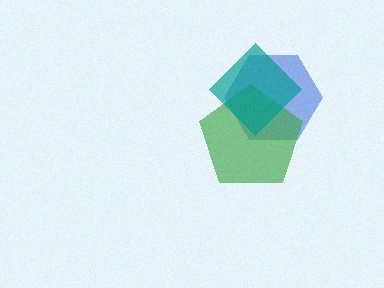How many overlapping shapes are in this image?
There are 3 overlapping shapes in the image.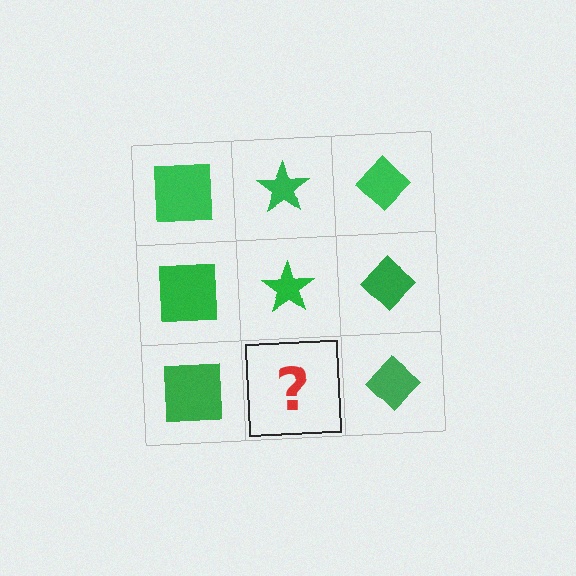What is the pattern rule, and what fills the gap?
The rule is that each column has a consistent shape. The gap should be filled with a green star.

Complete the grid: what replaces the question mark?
The question mark should be replaced with a green star.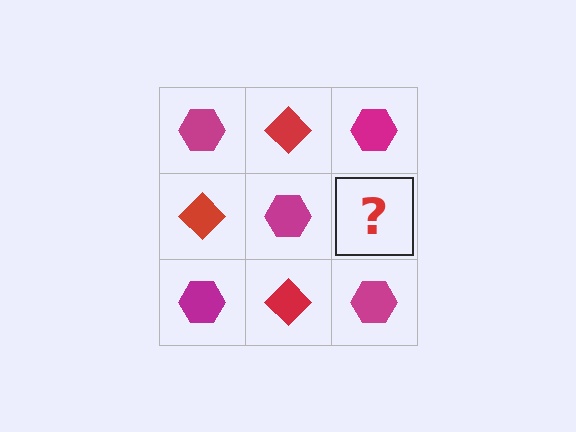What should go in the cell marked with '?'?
The missing cell should contain a red diamond.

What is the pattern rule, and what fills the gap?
The rule is that it alternates magenta hexagon and red diamond in a checkerboard pattern. The gap should be filled with a red diamond.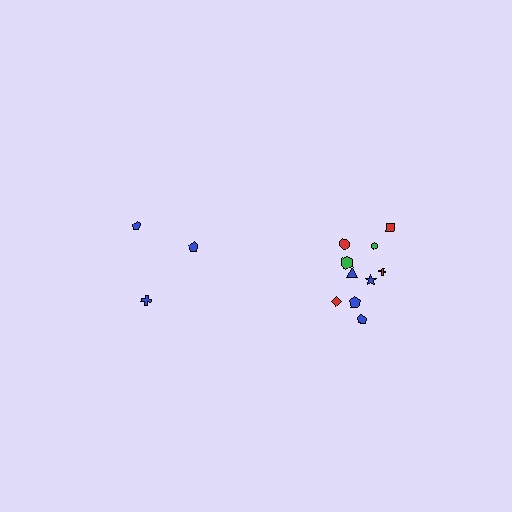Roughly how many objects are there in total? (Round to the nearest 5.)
Roughly 15 objects in total.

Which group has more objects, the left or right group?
The right group.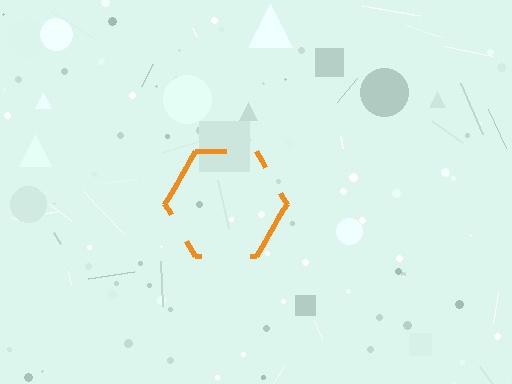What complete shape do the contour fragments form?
The contour fragments form a hexagon.